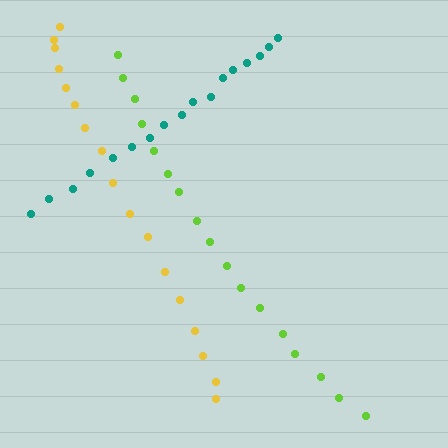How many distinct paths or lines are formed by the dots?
There are 3 distinct paths.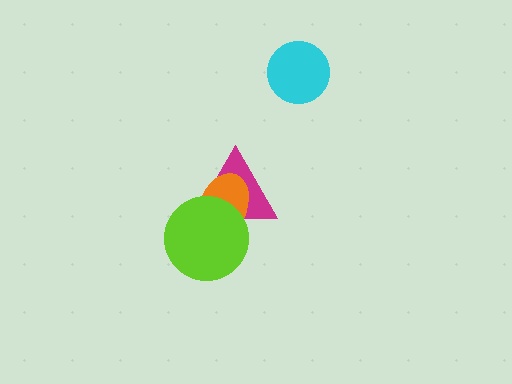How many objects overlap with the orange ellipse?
2 objects overlap with the orange ellipse.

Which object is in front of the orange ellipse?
The lime circle is in front of the orange ellipse.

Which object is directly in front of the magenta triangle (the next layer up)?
The orange ellipse is directly in front of the magenta triangle.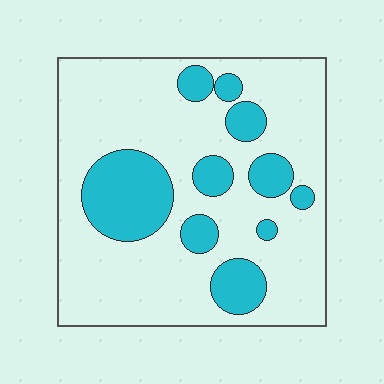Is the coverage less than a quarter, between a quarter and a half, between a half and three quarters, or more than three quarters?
Less than a quarter.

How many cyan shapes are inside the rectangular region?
10.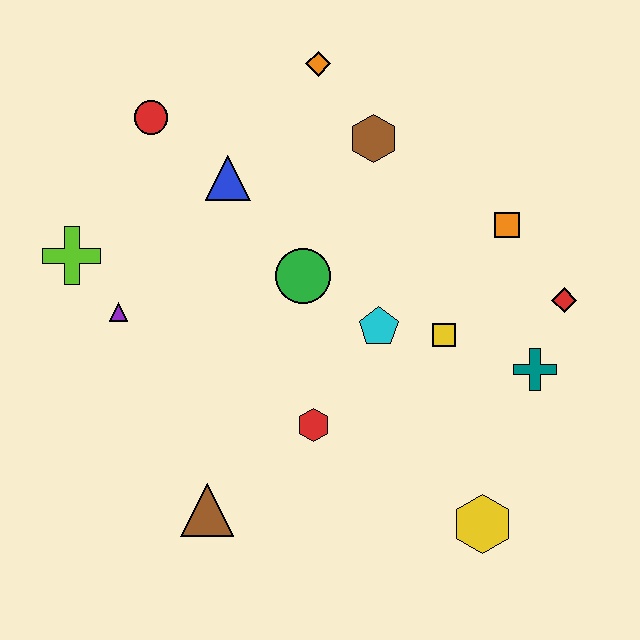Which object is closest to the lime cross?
The purple triangle is closest to the lime cross.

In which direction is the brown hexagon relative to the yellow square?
The brown hexagon is above the yellow square.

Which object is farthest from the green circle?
The yellow hexagon is farthest from the green circle.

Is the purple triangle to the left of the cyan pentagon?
Yes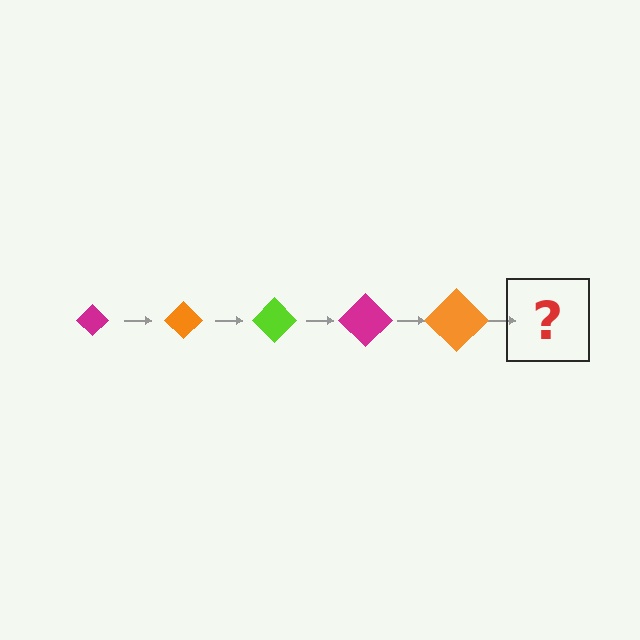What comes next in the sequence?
The next element should be a lime diamond, larger than the previous one.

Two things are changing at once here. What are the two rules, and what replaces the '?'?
The two rules are that the diamond grows larger each step and the color cycles through magenta, orange, and lime. The '?' should be a lime diamond, larger than the previous one.